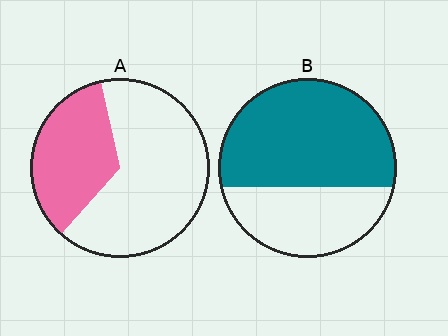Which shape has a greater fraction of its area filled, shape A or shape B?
Shape B.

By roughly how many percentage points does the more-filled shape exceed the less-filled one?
By roughly 30 percentage points (B over A).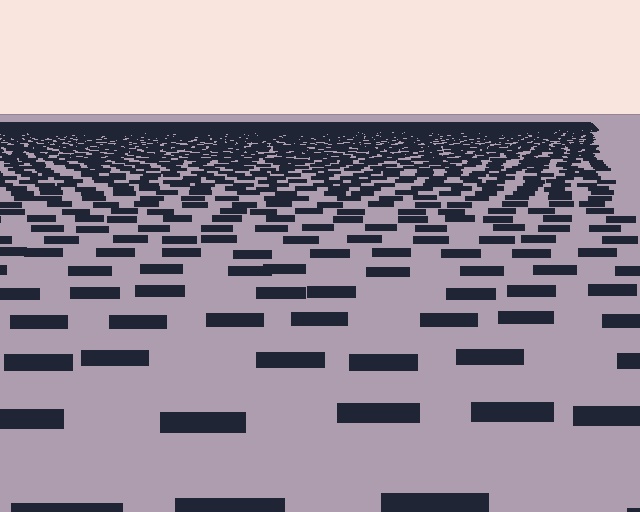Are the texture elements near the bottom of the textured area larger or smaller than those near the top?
Larger. Near the bottom, elements are closer to the viewer and appear at a bigger on-screen size.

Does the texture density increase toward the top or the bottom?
Density increases toward the top.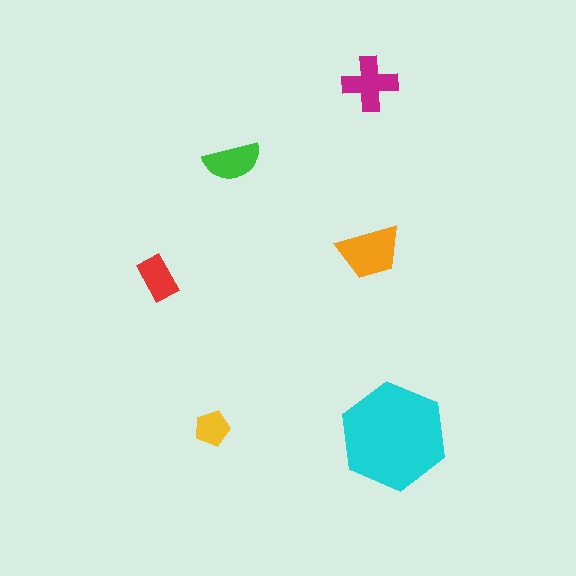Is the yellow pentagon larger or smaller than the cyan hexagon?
Smaller.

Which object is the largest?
The cyan hexagon.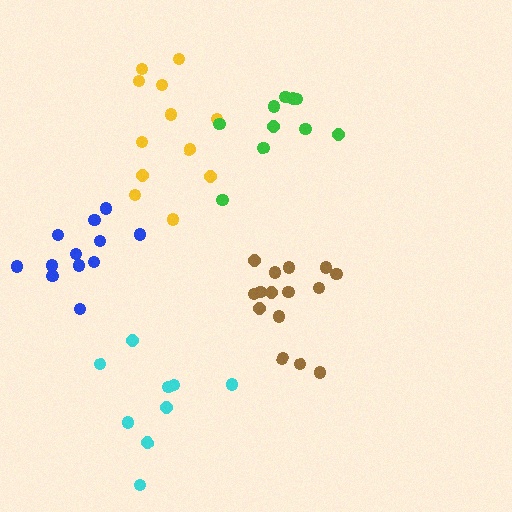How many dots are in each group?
Group 1: 9 dots, Group 2: 15 dots, Group 3: 12 dots, Group 4: 10 dots, Group 5: 12 dots (58 total).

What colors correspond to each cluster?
The clusters are colored: cyan, brown, yellow, green, blue.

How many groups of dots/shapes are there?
There are 5 groups.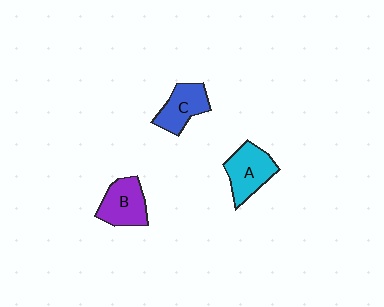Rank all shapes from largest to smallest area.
From largest to smallest: A (cyan), B (purple), C (blue).